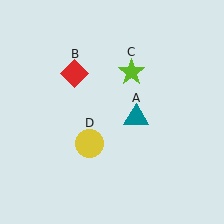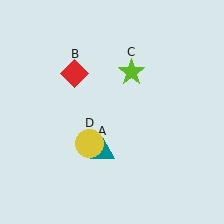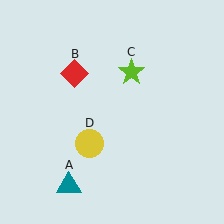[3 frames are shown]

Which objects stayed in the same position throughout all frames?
Red diamond (object B) and lime star (object C) and yellow circle (object D) remained stationary.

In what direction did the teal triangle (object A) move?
The teal triangle (object A) moved down and to the left.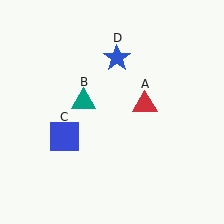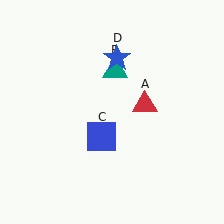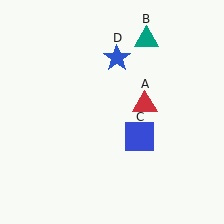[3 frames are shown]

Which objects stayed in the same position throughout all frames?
Red triangle (object A) and blue star (object D) remained stationary.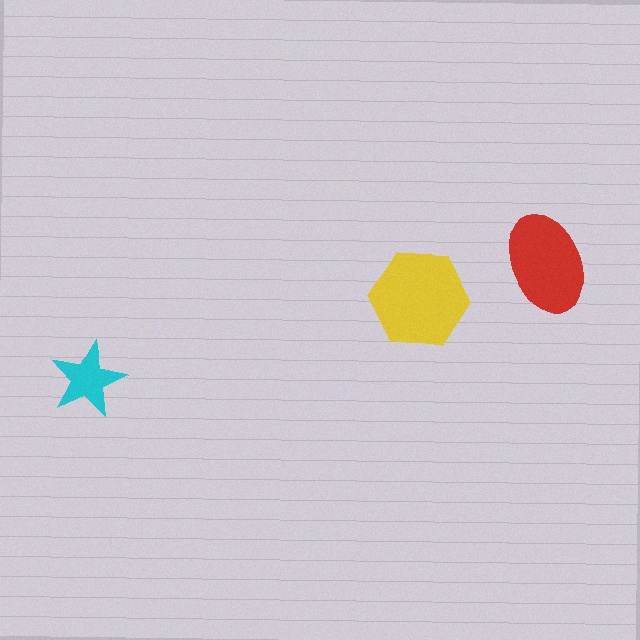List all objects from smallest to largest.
The cyan star, the red ellipse, the yellow hexagon.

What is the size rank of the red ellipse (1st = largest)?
2nd.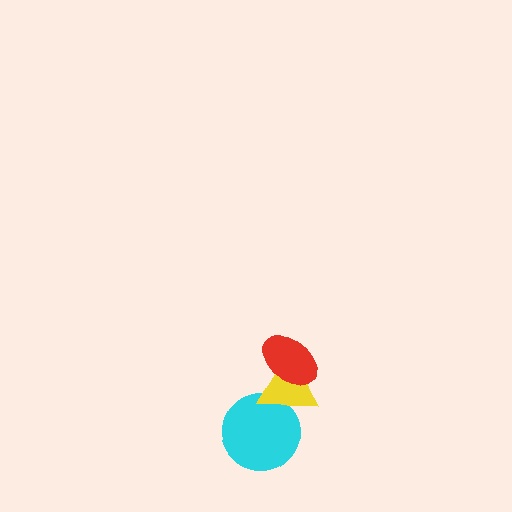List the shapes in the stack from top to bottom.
From top to bottom: the red ellipse, the yellow triangle, the cyan circle.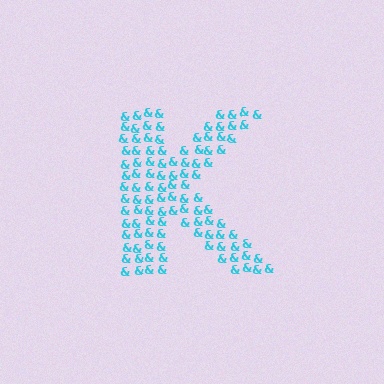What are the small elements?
The small elements are ampersands.